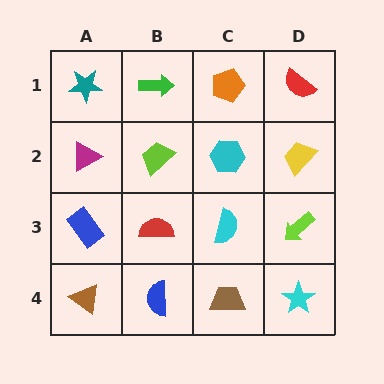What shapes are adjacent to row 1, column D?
A yellow trapezoid (row 2, column D), an orange pentagon (row 1, column C).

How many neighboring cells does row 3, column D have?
3.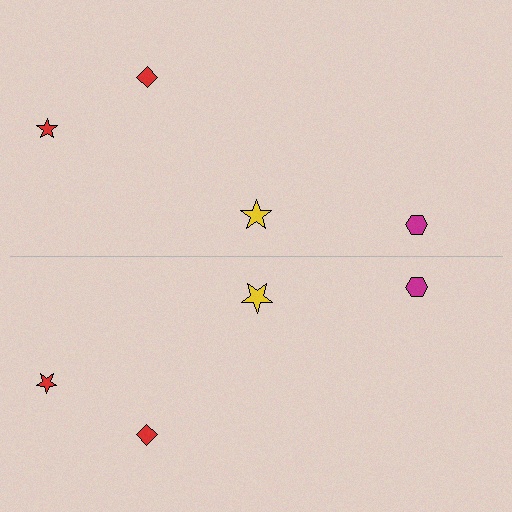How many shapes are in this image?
There are 8 shapes in this image.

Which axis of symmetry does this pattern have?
The pattern has a horizontal axis of symmetry running through the center of the image.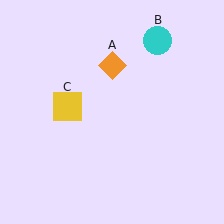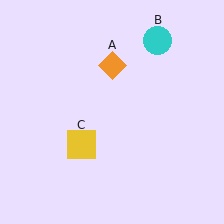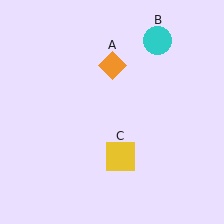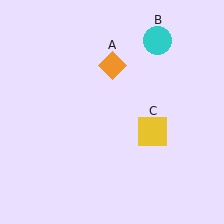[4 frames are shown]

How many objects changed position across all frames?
1 object changed position: yellow square (object C).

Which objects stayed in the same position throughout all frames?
Orange diamond (object A) and cyan circle (object B) remained stationary.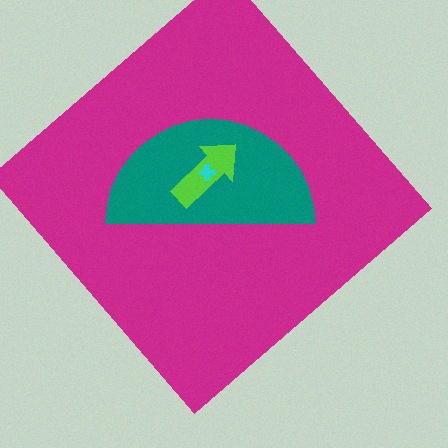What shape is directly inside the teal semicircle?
The lime arrow.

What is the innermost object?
The cyan cross.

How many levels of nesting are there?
4.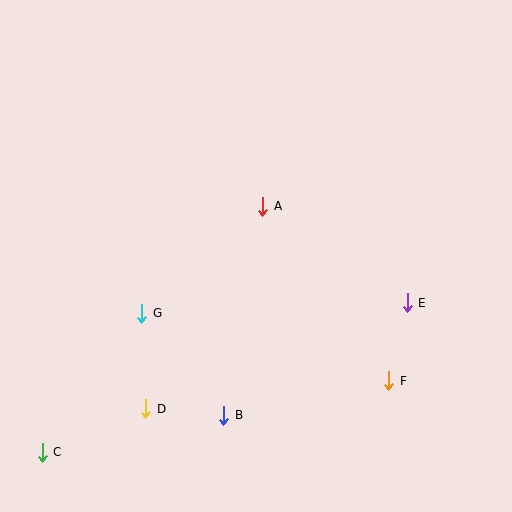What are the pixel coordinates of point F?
Point F is at (389, 381).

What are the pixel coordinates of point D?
Point D is at (146, 409).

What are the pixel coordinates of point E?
Point E is at (407, 303).